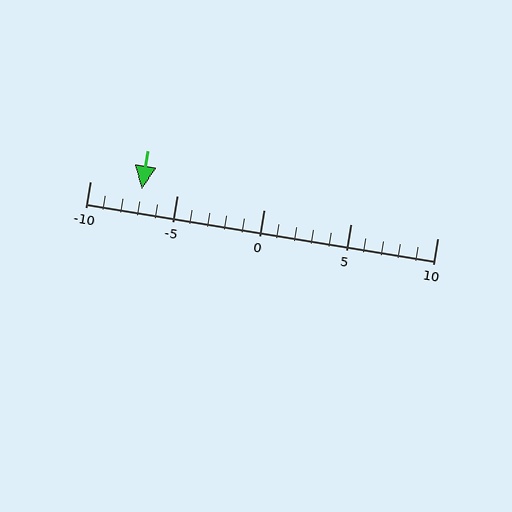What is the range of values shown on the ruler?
The ruler shows values from -10 to 10.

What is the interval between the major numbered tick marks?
The major tick marks are spaced 5 units apart.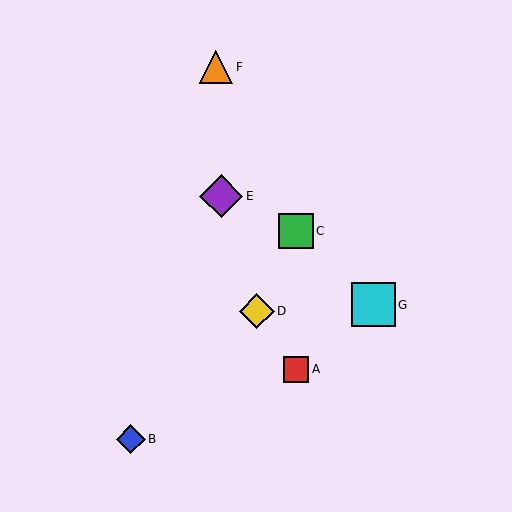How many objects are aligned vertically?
2 objects (A, C) are aligned vertically.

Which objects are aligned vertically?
Objects A, C are aligned vertically.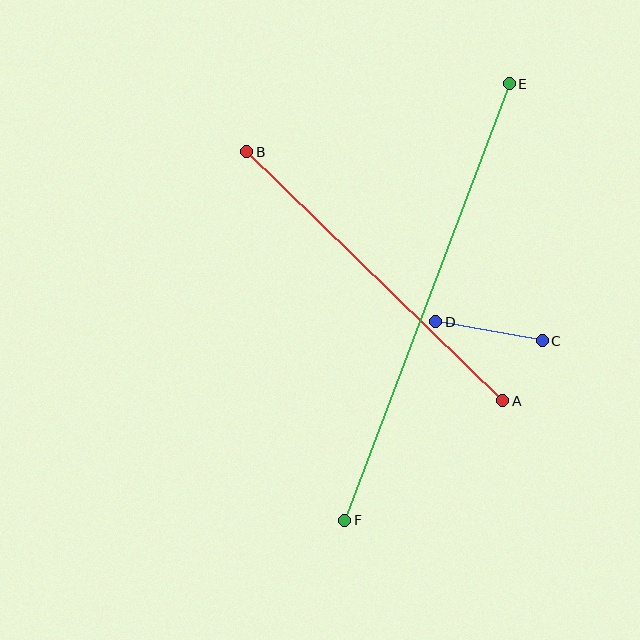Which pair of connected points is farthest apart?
Points E and F are farthest apart.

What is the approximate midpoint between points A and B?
The midpoint is at approximately (375, 276) pixels.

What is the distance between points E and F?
The distance is approximately 466 pixels.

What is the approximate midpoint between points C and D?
The midpoint is at approximately (489, 331) pixels.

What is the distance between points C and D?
The distance is approximately 108 pixels.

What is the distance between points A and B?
The distance is approximately 357 pixels.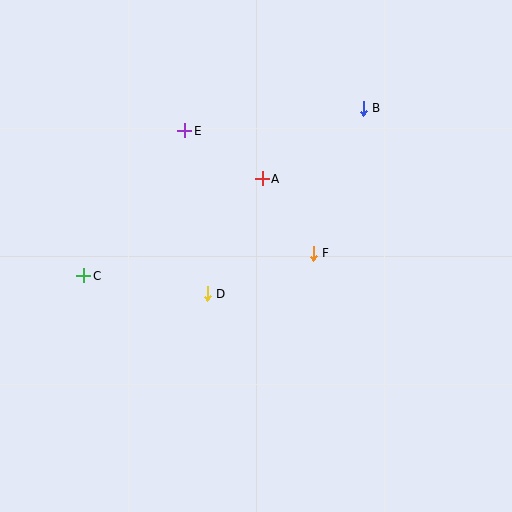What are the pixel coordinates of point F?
Point F is at (313, 253).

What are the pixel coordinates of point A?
Point A is at (262, 179).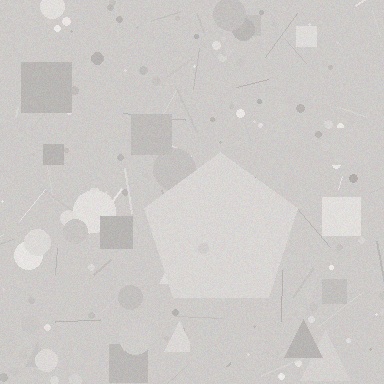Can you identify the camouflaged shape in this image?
The camouflaged shape is a pentagon.